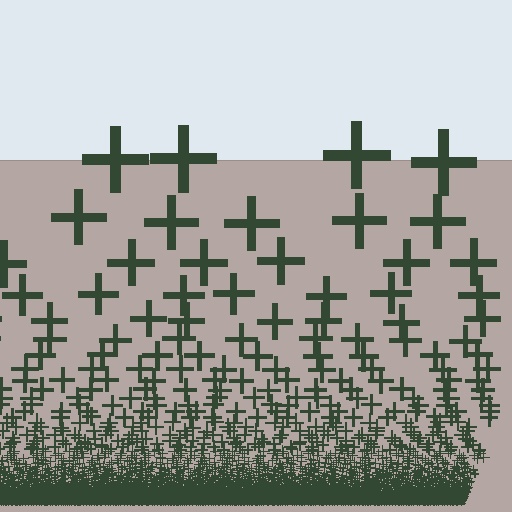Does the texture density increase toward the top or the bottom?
Density increases toward the bottom.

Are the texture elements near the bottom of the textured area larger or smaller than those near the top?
Smaller. The gradient is inverted — elements near the bottom are smaller and denser.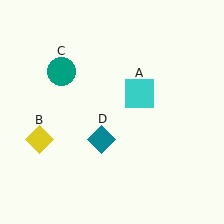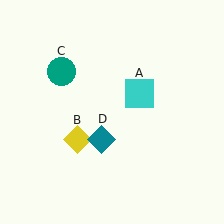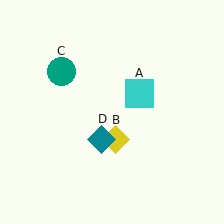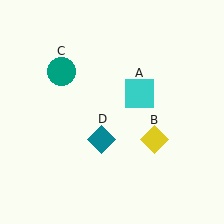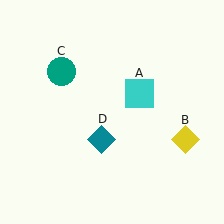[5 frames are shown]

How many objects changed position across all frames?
1 object changed position: yellow diamond (object B).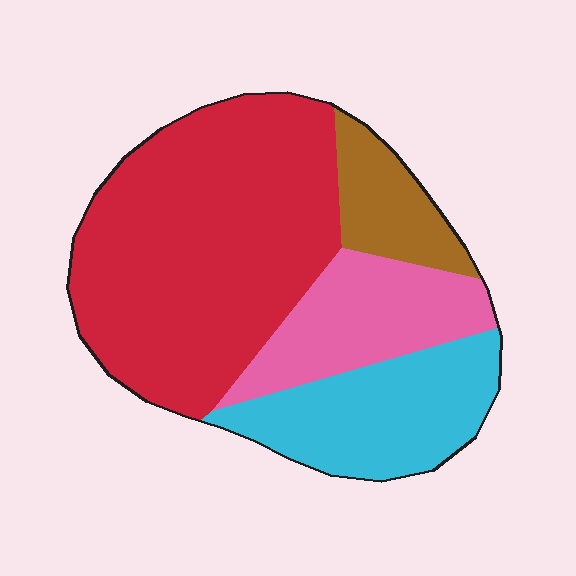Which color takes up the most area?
Red, at roughly 50%.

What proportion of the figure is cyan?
Cyan takes up about one fifth (1/5) of the figure.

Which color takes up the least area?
Brown, at roughly 10%.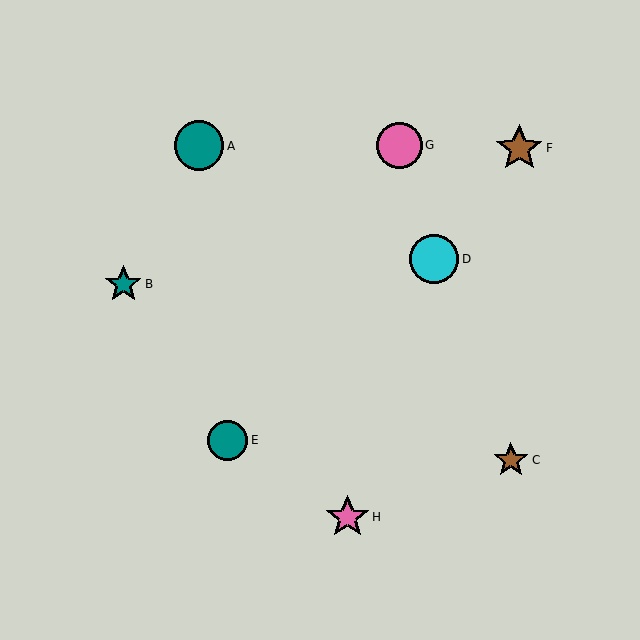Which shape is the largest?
The teal circle (labeled A) is the largest.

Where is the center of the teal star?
The center of the teal star is at (123, 284).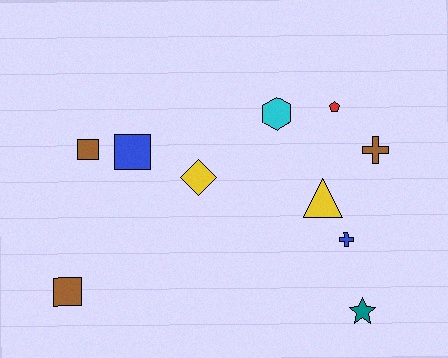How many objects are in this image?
There are 10 objects.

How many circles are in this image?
There are no circles.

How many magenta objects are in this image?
There are no magenta objects.